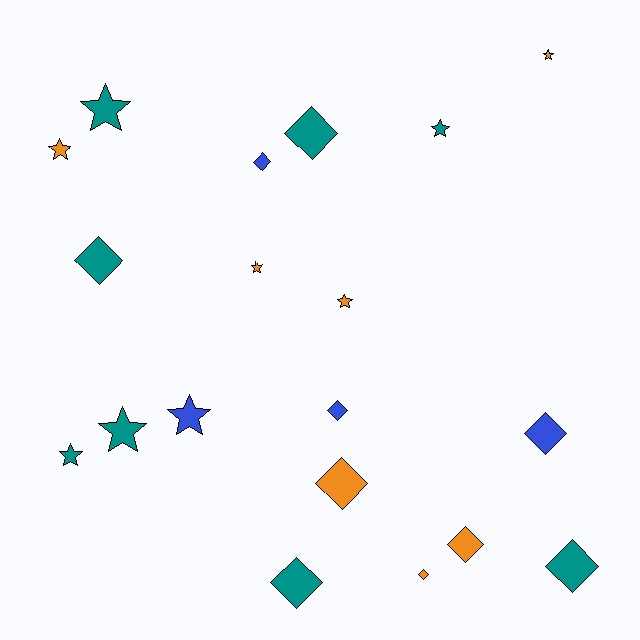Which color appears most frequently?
Teal, with 8 objects.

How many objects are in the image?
There are 19 objects.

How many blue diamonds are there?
There are 3 blue diamonds.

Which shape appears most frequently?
Diamond, with 10 objects.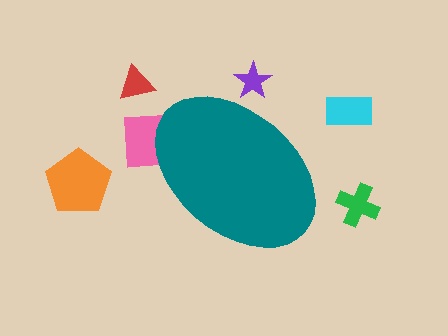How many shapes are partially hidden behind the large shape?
2 shapes are partially hidden.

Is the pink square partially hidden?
Yes, the pink square is partially hidden behind the teal ellipse.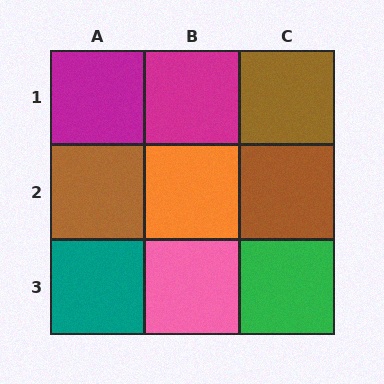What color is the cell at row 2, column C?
Brown.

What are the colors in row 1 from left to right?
Magenta, magenta, brown.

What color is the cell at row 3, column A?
Teal.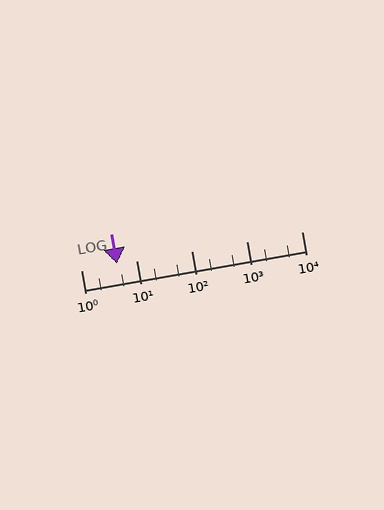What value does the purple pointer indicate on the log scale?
The pointer indicates approximately 4.4.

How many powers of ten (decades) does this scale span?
The scale spans 4 decades, from 1 to 10000.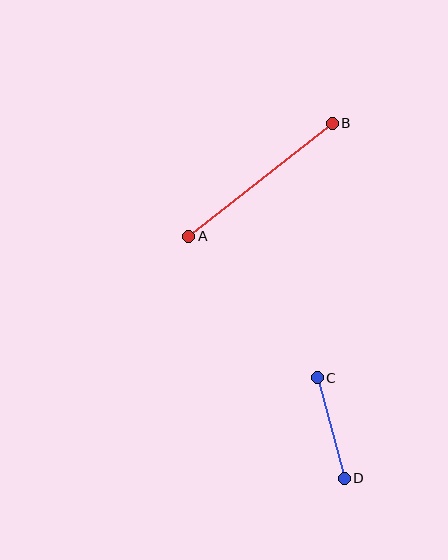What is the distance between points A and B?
The distance is approximately 183 pixels.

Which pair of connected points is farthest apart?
Points A and B are farthest apart.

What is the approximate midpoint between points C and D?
The midpoint is at approximately (331, 428) pixels.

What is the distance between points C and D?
The distance is approximately 104 pixels.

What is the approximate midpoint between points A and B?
The midpoint is at approximately (261, 180) pixels.